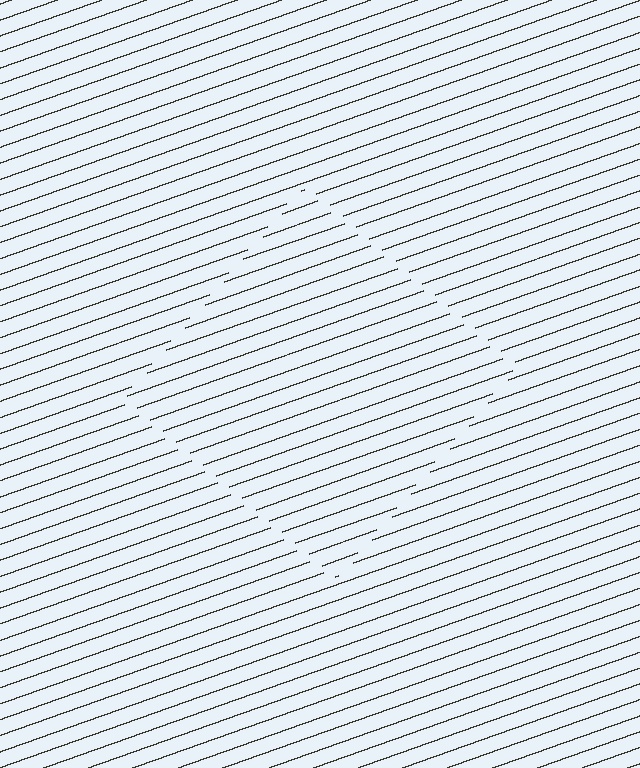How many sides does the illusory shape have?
4 sides — the line-ends trace a square.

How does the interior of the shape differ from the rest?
The interior of the shape contains the same grating, shifted by half a period — the contour is defined by the phase discontinuity where line-ends from the inner and outer gratings abut.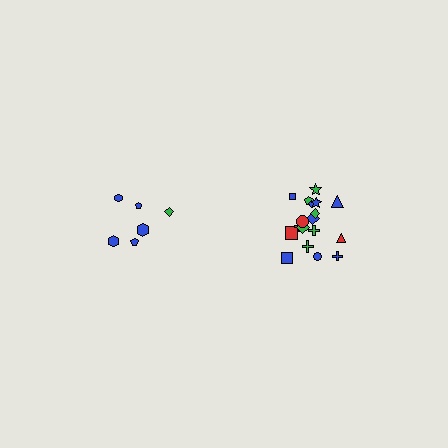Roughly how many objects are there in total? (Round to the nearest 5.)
Roughly 25 objects in total.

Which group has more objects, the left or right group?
The right group.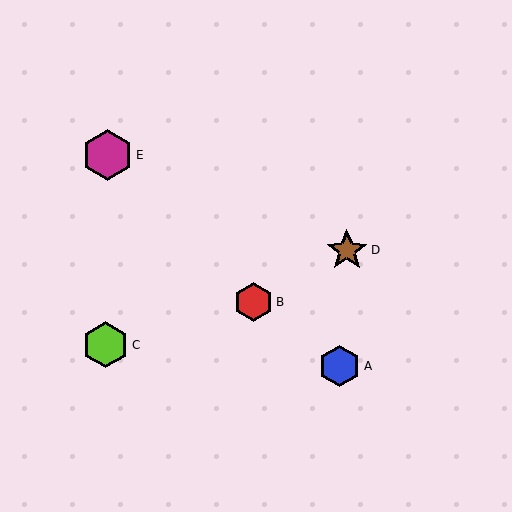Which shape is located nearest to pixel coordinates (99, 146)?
The magenta hexagon (labeled E) at (107, 155) is nearest to that location.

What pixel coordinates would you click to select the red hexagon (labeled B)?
Click at (253, 302) to select the red hexagon B.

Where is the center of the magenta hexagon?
The center of the magenta hexagon is at (107, 155).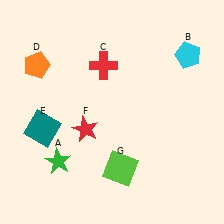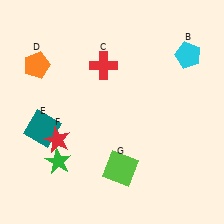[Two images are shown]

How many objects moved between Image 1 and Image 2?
1 object moved between the two images.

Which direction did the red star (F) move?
The red star (F) moved left.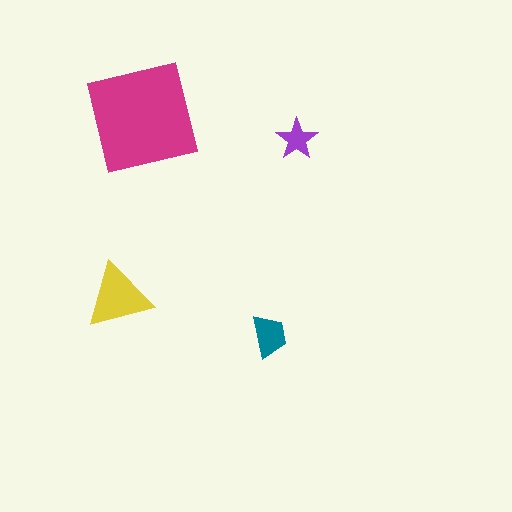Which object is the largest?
The magenta square.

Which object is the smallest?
The purple star.